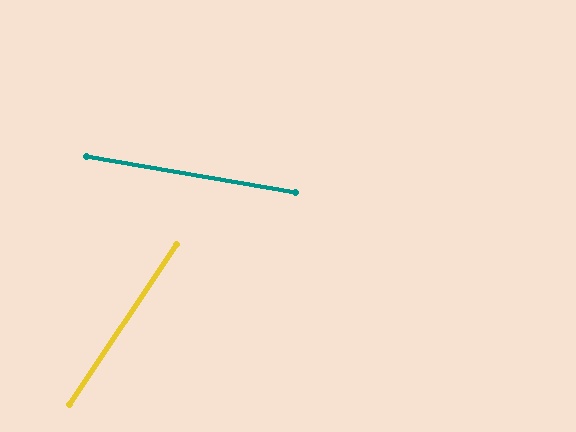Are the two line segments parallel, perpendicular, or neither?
Neither parallel nor perpendicular — they differ by about 66°.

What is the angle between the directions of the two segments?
Approximately 66 degrees.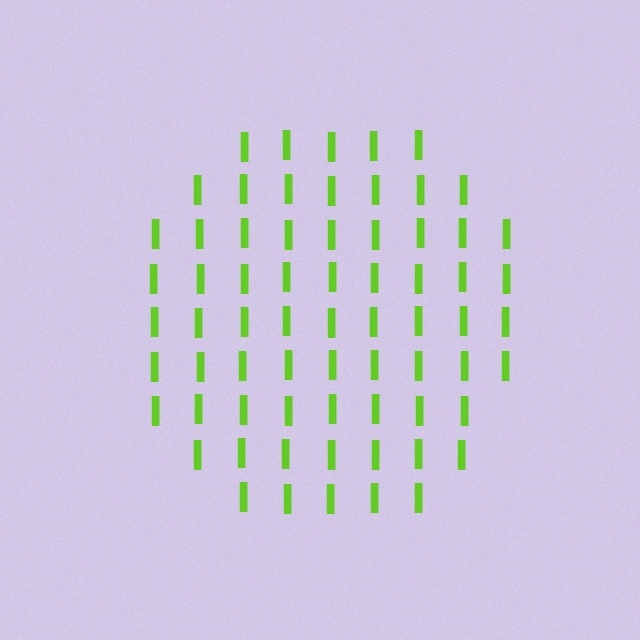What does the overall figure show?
The overall figure shows a circle.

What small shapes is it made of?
It is made of small letter I's.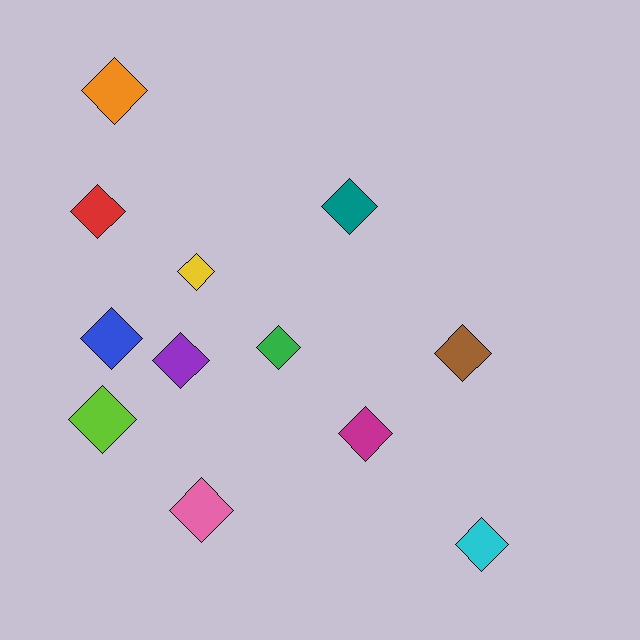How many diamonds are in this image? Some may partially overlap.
There are 12 diamonds.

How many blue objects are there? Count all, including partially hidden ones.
There is 1 blue object.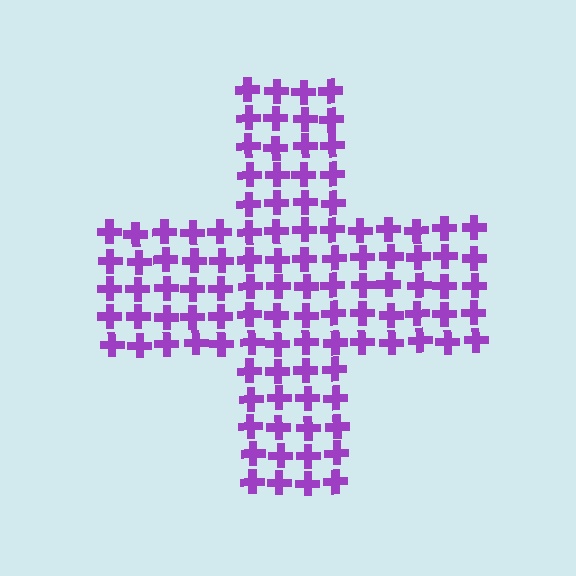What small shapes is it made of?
It is made of small crosses.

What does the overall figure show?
The overall figure shows a cross.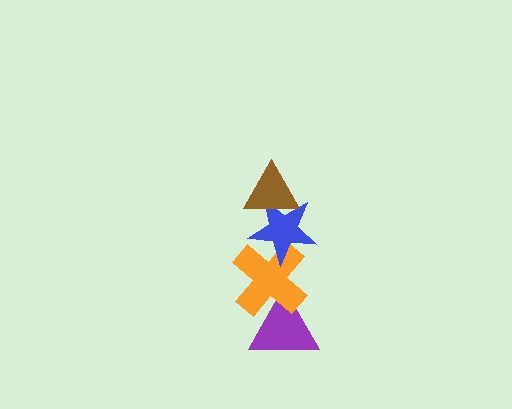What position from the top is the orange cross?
The orange cross is 3rd from the top.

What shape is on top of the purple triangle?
The orange cross is on top of the purple triangle.